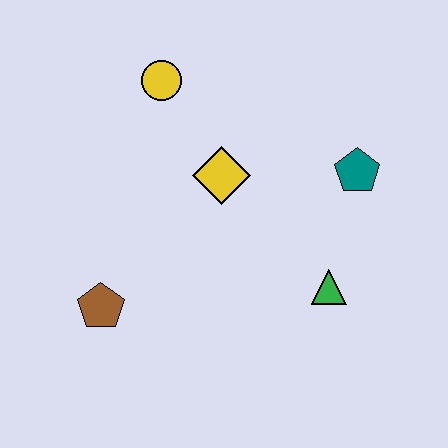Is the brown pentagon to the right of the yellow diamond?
No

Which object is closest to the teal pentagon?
The green triangle is closest to the teal pentagon.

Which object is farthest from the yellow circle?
The green triangle is farthest from the yellow circle.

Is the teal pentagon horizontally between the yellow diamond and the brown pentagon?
No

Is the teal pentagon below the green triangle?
No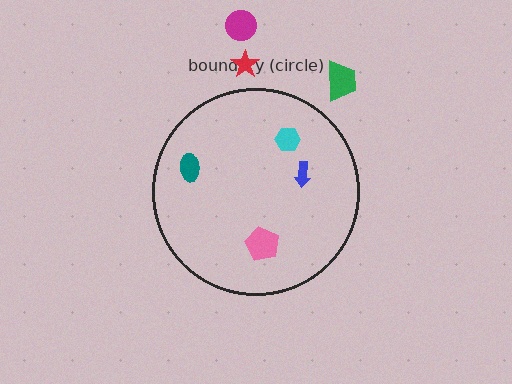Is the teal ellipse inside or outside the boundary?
Inside.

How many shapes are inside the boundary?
4 inside, 3 outside.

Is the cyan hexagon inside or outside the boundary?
Inside.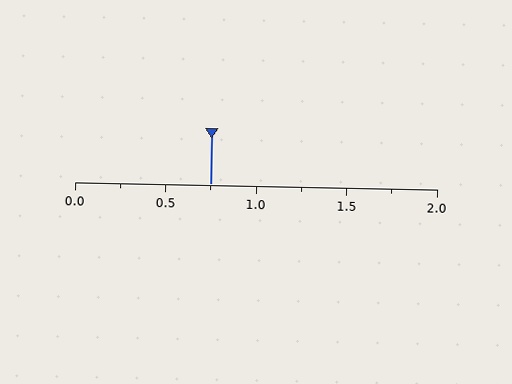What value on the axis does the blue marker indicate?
The marker indicates approximately 0.75.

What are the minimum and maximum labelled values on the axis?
The axis runs from 0.0 to 2.0.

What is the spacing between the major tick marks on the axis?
The major ticks are spaced 0.5 apart.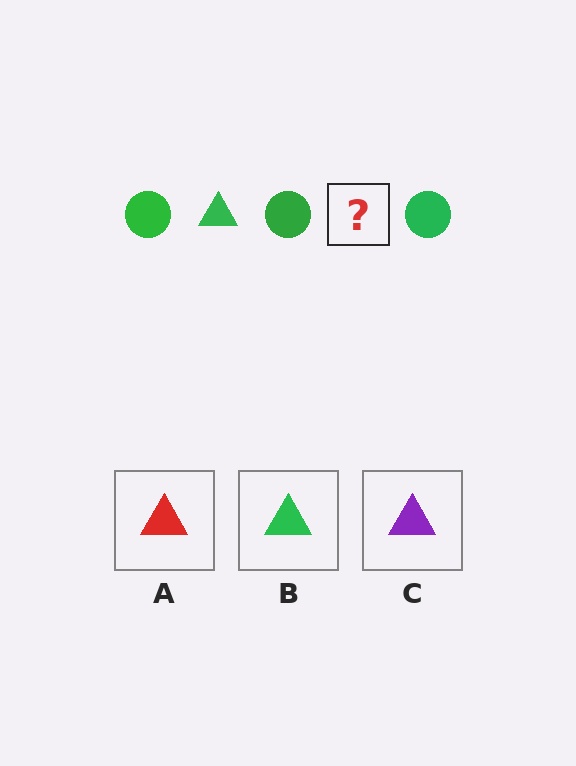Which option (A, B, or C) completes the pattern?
B.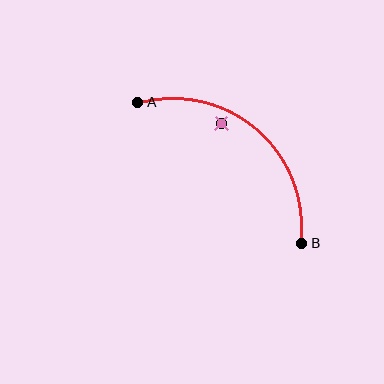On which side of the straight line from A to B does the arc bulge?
The arc bulges above and to the right of the straight line connecting A and B.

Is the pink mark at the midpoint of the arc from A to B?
No — the pink mark does not lie on the arc at all. It sits slightly inside the curve.